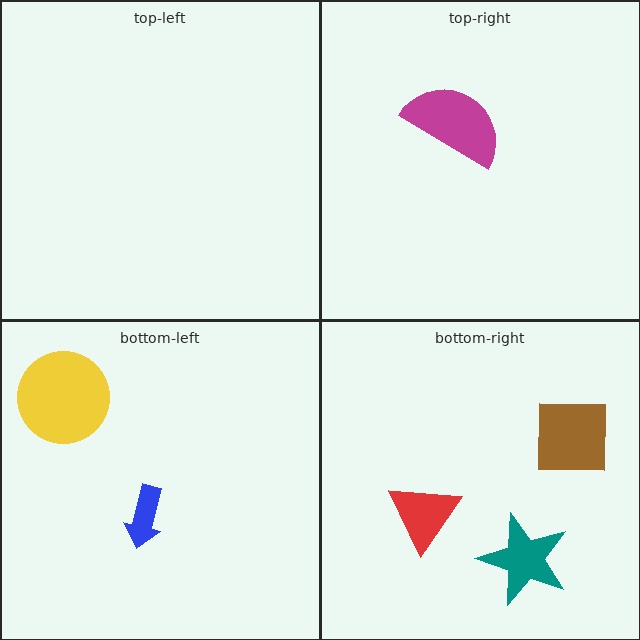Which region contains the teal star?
The bottom-right region.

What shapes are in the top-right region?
The magenta semicircle.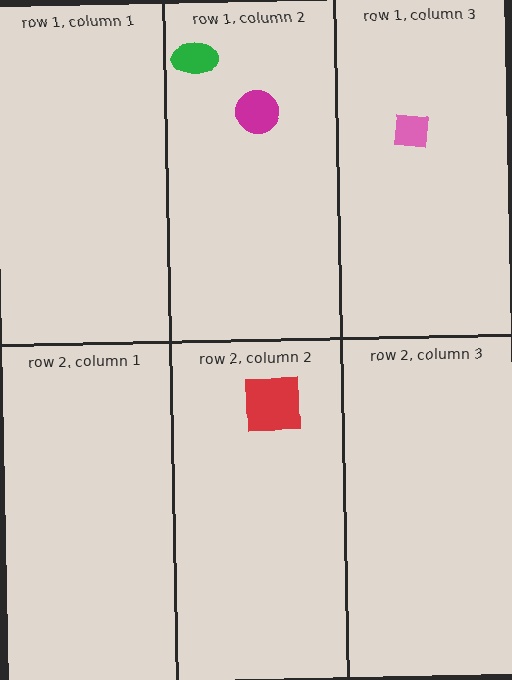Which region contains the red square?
The row 2, column 2 region.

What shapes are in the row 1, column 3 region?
The pink square.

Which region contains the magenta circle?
The row 1, column 2 region.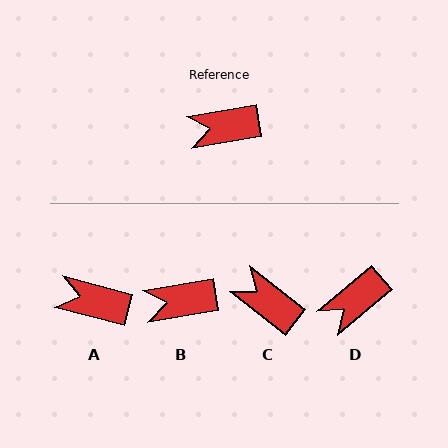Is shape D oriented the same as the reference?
No, it is off by about 30 degrees.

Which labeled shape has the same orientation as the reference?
B.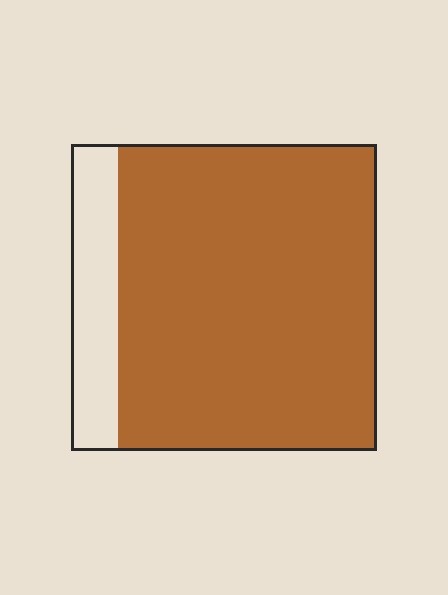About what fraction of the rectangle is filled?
About five sixths (5/6).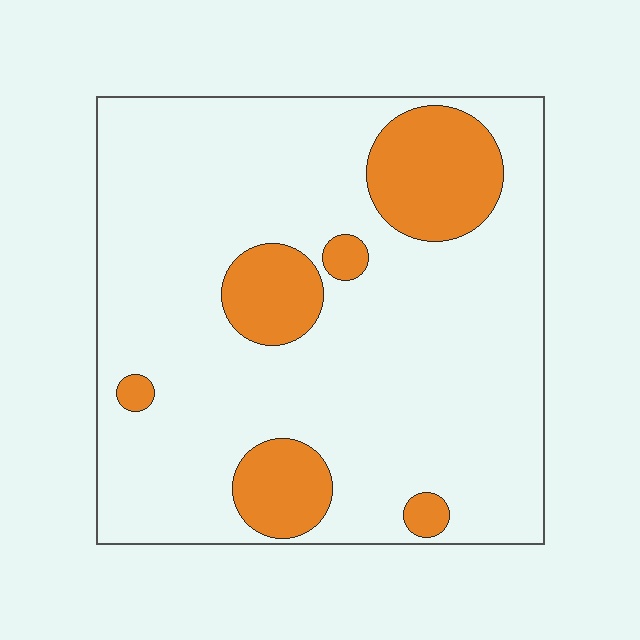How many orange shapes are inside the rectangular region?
6.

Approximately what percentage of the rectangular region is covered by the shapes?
Approximately 20%.